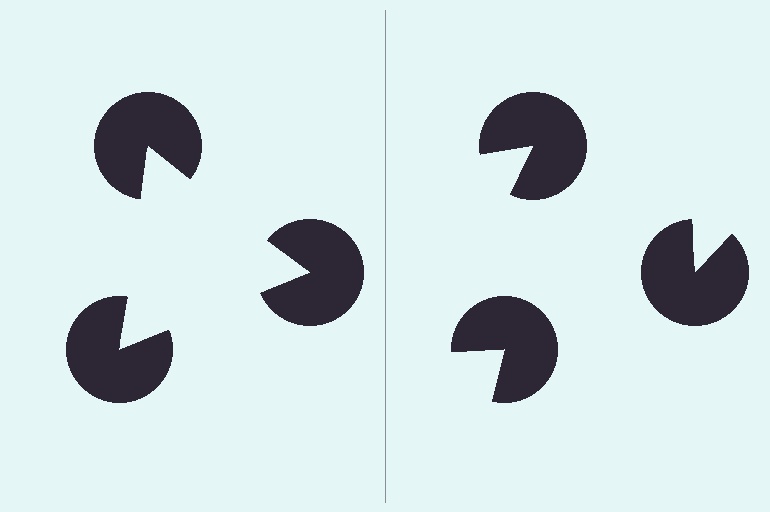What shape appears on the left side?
An illusory triangle.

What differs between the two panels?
The pac-man discs are positioned identically on both sides; only the wedge orientations differ. On the left they align to a triangle; on the right they are misaligned.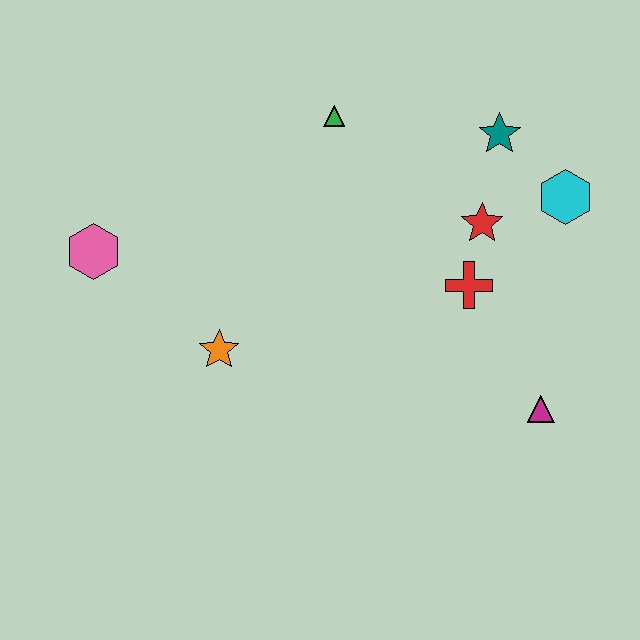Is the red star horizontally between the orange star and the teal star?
Yes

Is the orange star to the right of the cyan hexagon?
No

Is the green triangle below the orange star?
No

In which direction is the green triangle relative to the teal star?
The green triangle is to the left of the teal star.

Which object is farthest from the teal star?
The pink hexagon is farthest from the teal star.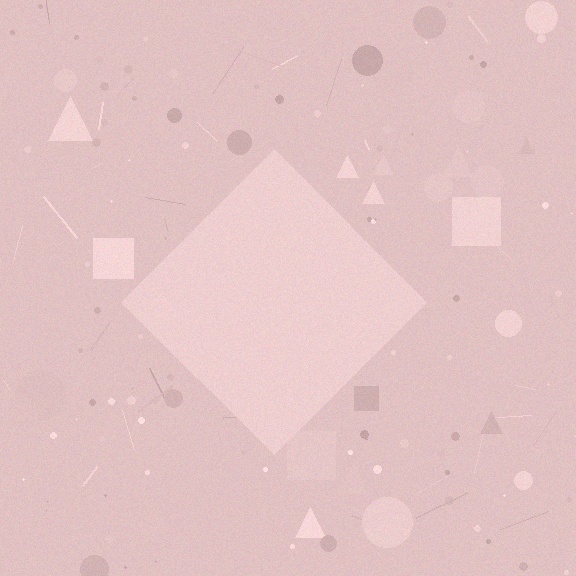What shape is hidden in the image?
A diamond is hidden in the image.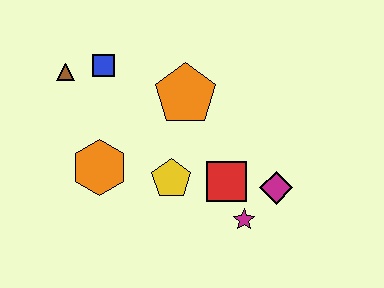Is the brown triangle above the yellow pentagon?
Yes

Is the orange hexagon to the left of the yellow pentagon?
Yes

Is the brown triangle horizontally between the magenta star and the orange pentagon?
No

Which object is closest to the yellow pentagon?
The red square is closest to the yellow pentagon.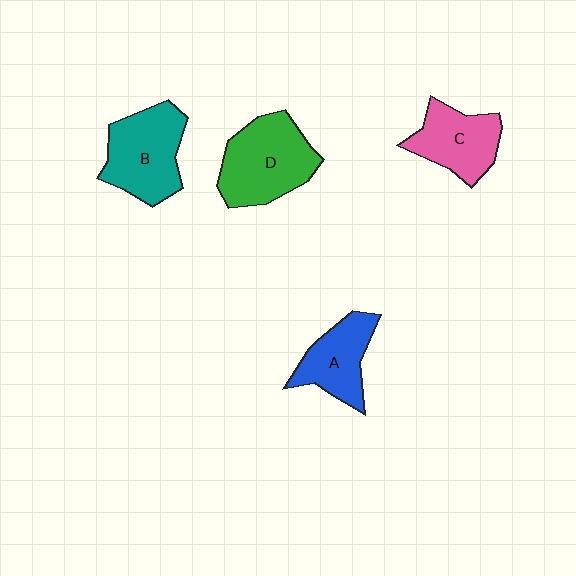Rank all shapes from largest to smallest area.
From largest to smallest: D (green), B (teal), C (pink), A (blue).